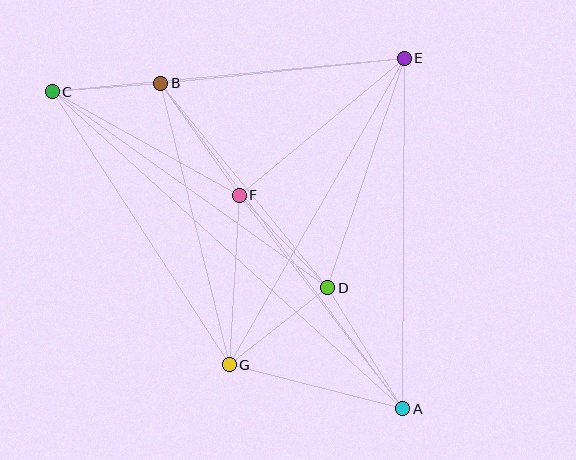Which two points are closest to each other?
Points B and C are closest to each other.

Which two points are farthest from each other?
Points A and C are farthest from each other.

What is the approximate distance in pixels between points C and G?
The distance between C and G is approximately 325 pixels.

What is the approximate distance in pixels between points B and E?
The distance between B and E is approximately 244 pixels.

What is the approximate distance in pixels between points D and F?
The distance between D and F is approximately 128 pixels.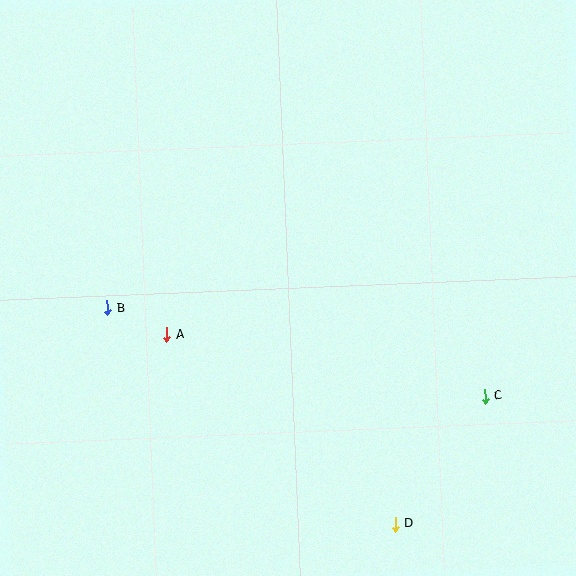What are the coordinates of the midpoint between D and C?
The midpoint between D and C is at (440, 460).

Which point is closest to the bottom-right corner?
Point D is closest to the bottom-right corner.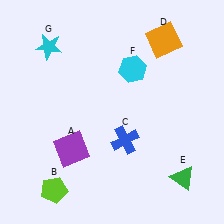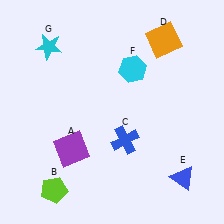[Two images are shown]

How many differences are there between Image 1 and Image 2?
There is 1 difference between the two images.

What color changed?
The triangle (E) changed from green in Image 1 to blue in Image 2.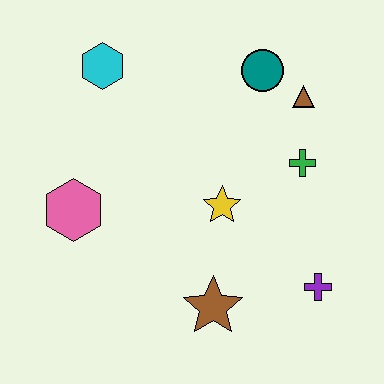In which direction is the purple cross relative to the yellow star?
The purple cross is to the right of the yellow star.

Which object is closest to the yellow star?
The green cross is closest to the yellow star.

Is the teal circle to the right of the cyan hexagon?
Yes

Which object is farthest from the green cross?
The pink hexagon is farthest from the green cross.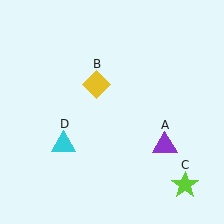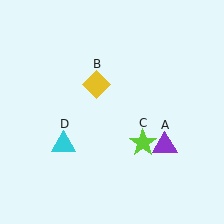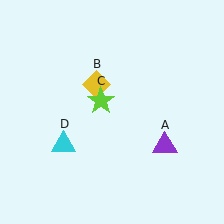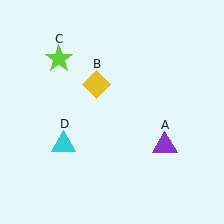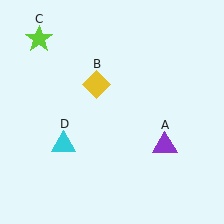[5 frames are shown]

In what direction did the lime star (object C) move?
The lime star (object C) moved up and to the left.